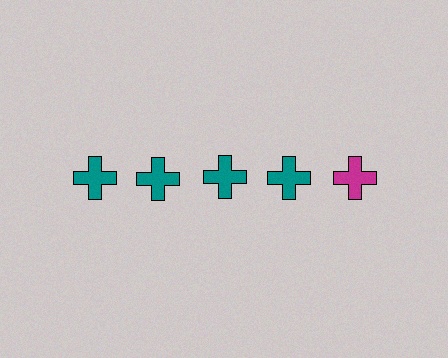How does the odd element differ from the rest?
It has a different color: magenta instead of teal.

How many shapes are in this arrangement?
There are 5 shapes arranged in a grid pattern.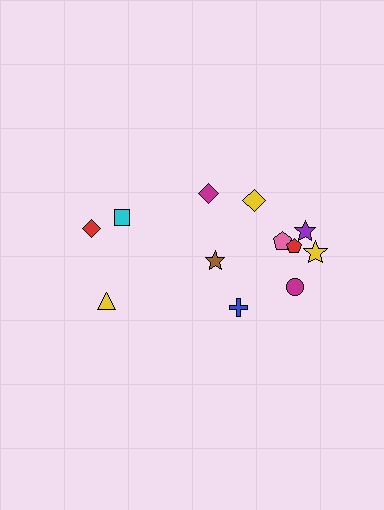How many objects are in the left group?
There are 4 objects.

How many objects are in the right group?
There are 8 objects.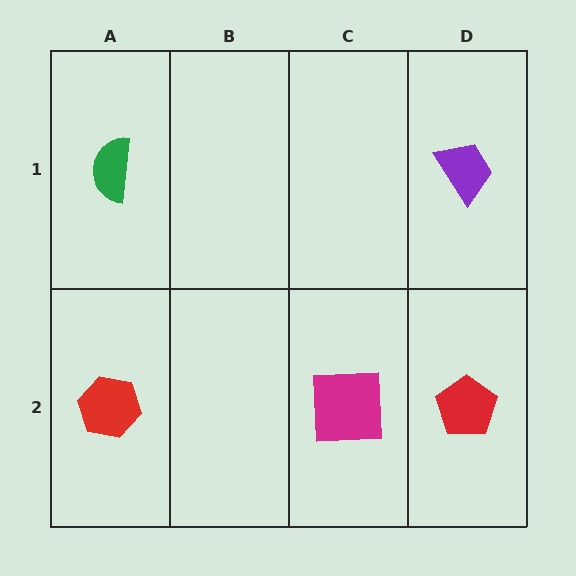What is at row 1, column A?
A green semicircle.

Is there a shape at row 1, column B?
No, that cell is empty.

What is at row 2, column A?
A red hexagon.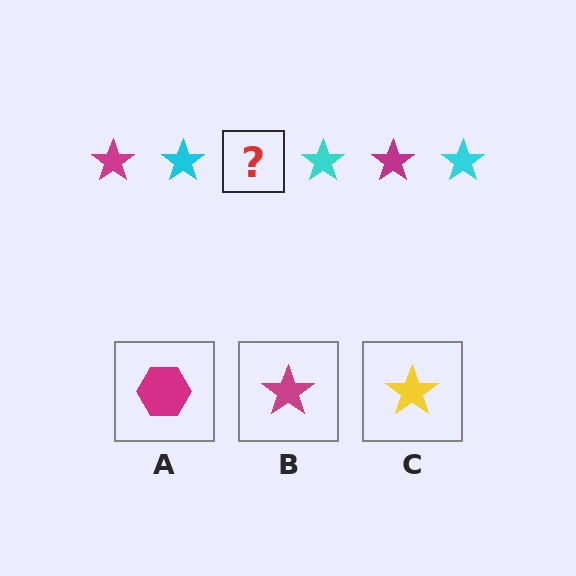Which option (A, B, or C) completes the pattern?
B.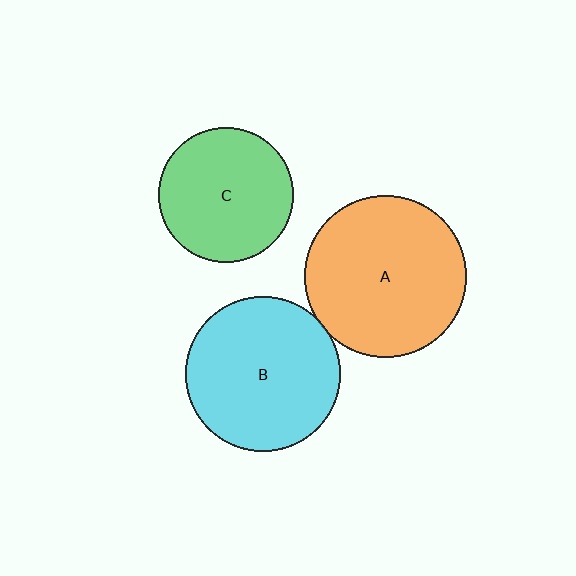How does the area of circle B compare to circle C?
Approximately 1.3 times.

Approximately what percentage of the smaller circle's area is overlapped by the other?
Approximately 5%.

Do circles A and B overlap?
Yes.